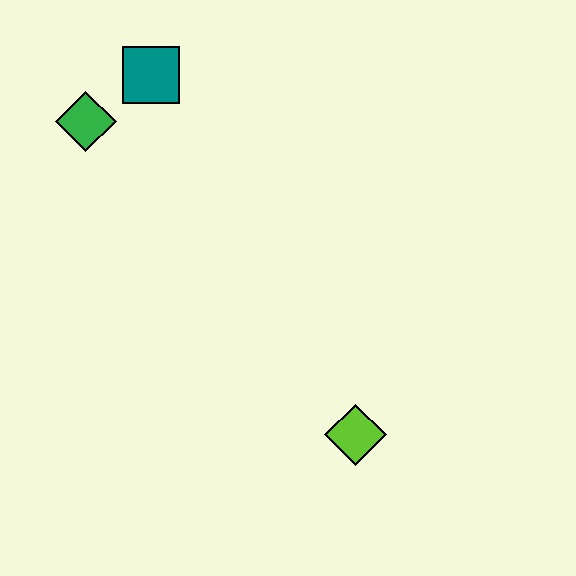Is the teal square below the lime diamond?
No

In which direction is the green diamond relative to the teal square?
The green diamond is to the left of the teal square.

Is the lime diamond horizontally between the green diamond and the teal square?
No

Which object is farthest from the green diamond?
The lime diamond is farthest from the green diamond.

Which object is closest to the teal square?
The green diamond is closest to the teal square.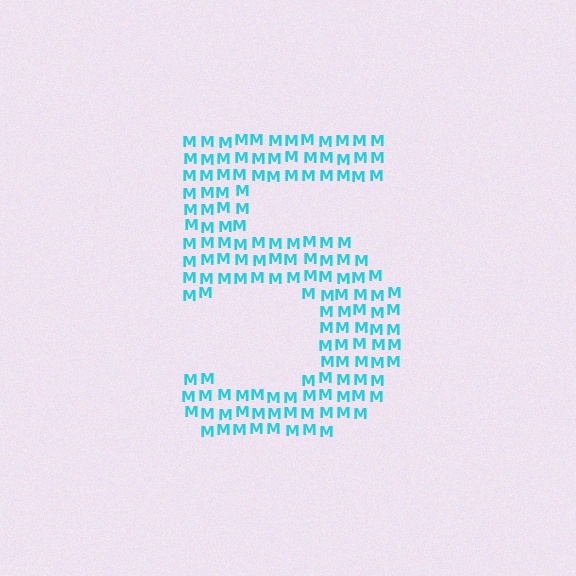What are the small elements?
The small elements are letter M's.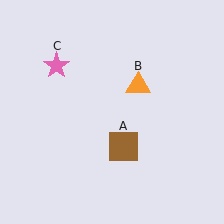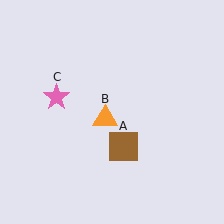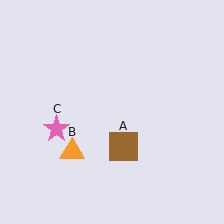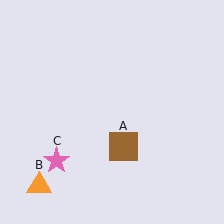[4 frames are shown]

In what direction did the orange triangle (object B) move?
The orange triangle (object B) moved down and to the left.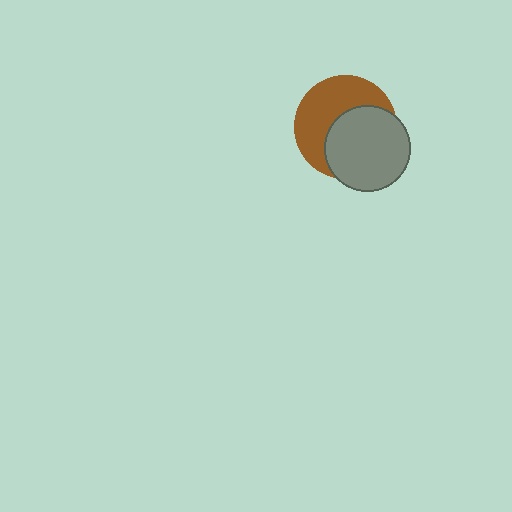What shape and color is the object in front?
The object in front is a gray circle.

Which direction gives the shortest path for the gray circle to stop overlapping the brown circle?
Moving toward the lower-right gives the shortest separation.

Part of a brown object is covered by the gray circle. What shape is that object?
It is a circle.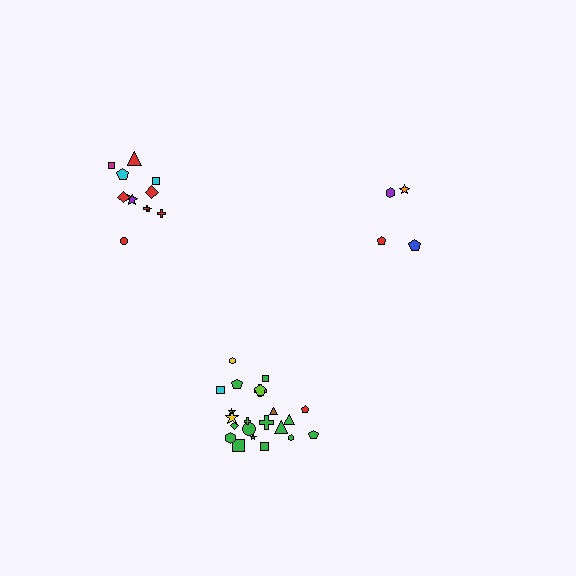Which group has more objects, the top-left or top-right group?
The top-left group.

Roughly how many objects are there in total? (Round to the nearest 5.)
Roughly 40 objects in total.